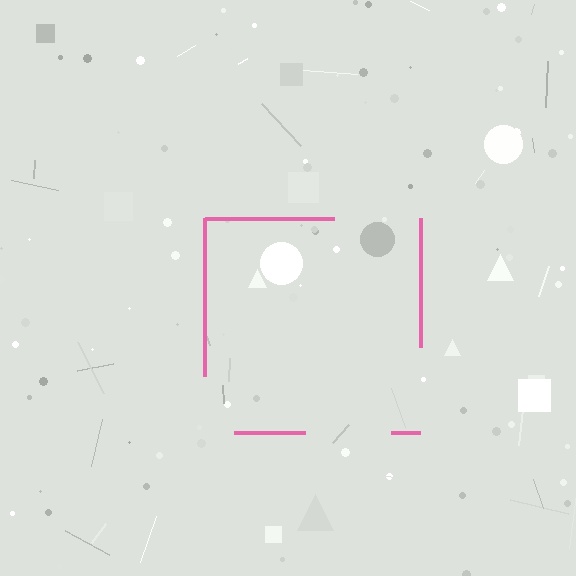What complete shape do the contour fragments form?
The contour fragments form a square.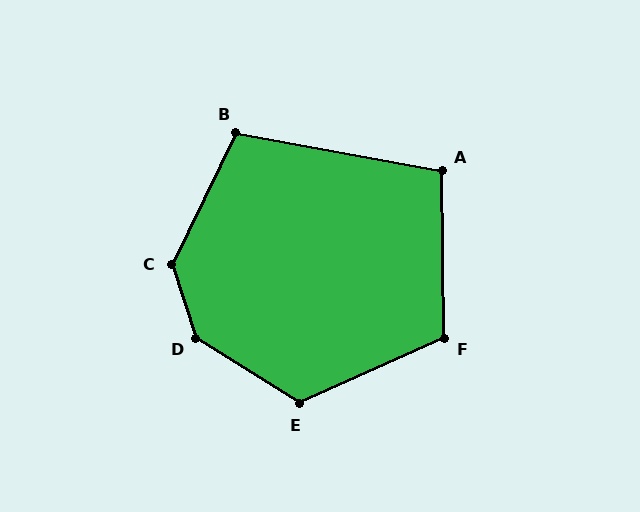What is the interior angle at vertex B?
Approximately 106 degrees (obtuse).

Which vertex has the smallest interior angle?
A, at approximately 101 degrees.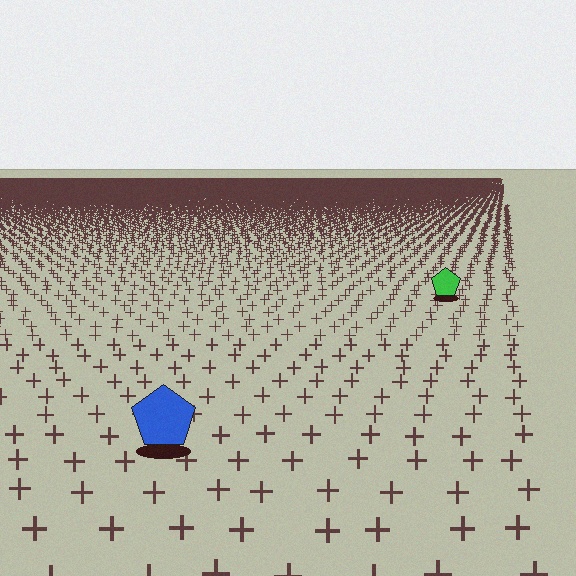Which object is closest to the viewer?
The blue pentagon is closest. The texture marks near it are larger and more spread out.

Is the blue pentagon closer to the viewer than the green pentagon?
Yes. The blue pentagon is closer — you can tell from the texture gradient: the ground texture is coarser near it.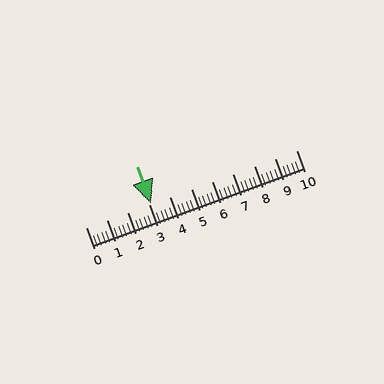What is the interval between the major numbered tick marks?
The major tick marks are spaced 1 units apart.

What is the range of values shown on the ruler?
The ruler shows values from 0 to 10.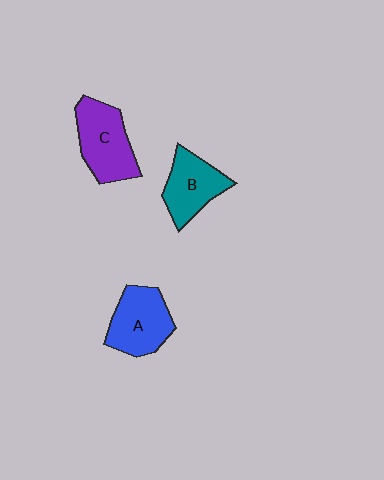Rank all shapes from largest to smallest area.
From largest to smallest: C (purple), A (blue), B (teal).